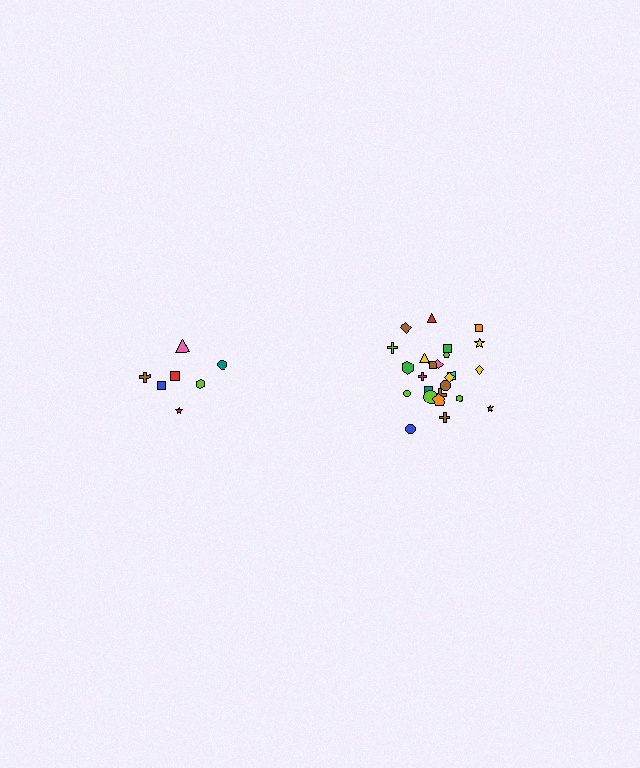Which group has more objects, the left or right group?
The right group.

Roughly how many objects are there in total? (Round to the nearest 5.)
Roughly 30 objects in total.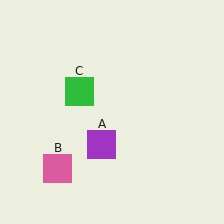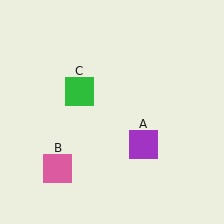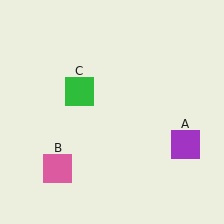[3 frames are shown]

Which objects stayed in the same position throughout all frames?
Pink square (object B) and green square (object C) remained stationary.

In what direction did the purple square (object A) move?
The purple square (object A) moved right.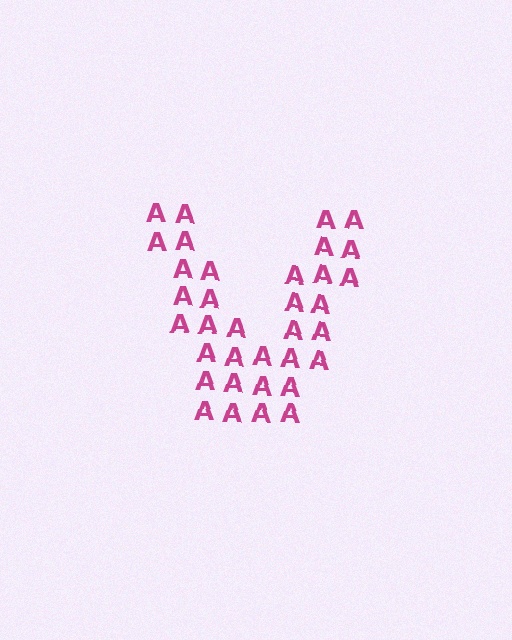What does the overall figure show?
The overall figure shows the letter V.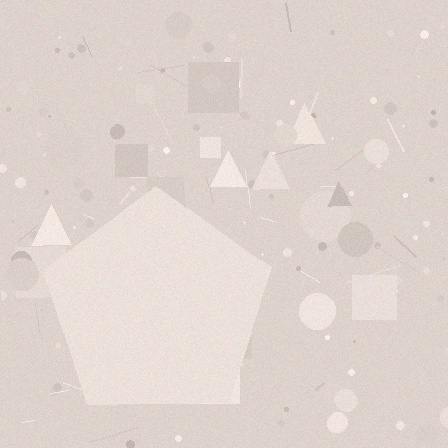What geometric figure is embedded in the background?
A pentagon is embedded in the background.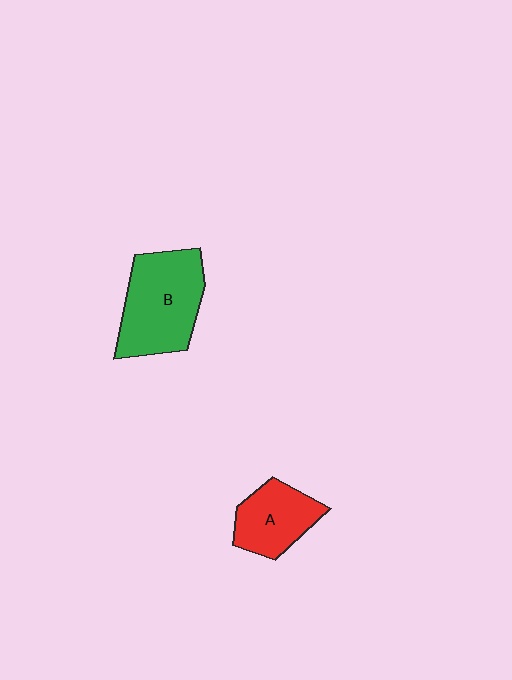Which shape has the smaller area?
Shape A (red).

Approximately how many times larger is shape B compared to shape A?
Approximately 1.6 times.